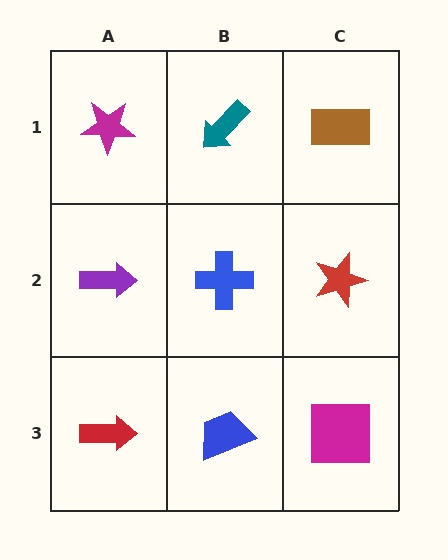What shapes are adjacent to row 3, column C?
A red star (row 2, column C), a blue trapezoid (row 3, column B).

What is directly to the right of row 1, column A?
A teal arrow.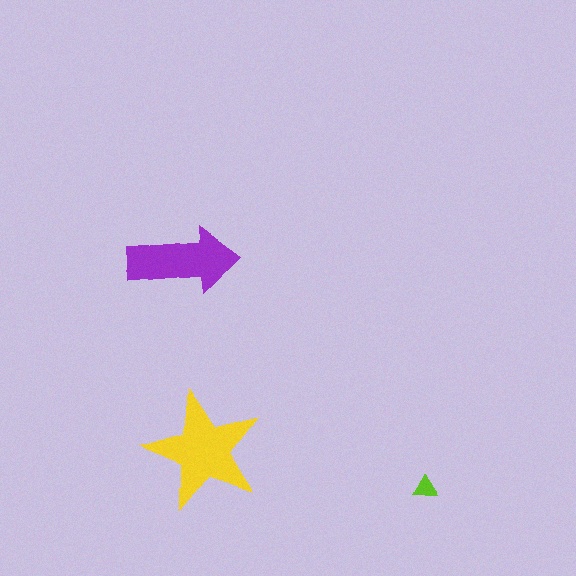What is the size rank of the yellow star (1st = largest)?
1st.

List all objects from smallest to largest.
The lime triangle, the purple arrow, the yellow star.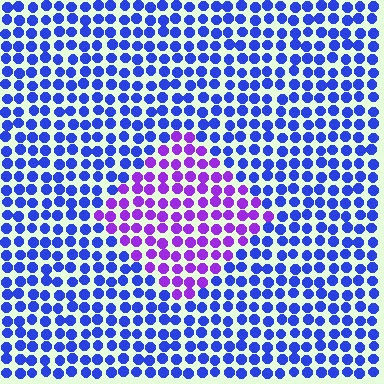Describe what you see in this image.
The image is filled with small blue elements in a uniform arrangement. A diamond-shaped region is visible where the elements are tinted to a slightly different hue, forming a subtle color boundary.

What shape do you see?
I see a diamond.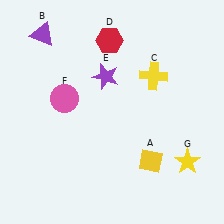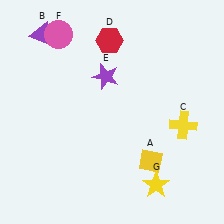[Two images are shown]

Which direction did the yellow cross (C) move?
The yellow cross (C) moved down.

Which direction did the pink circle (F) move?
The pink circle (F) moved up.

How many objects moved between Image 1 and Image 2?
3 objects moved between the two images.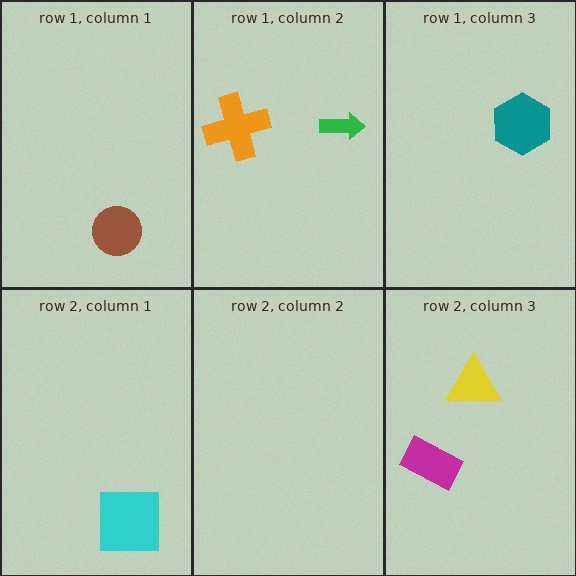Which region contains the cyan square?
The row 2, column 1 region.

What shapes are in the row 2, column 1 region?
The cyan square.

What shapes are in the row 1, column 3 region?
The teal hexagon.